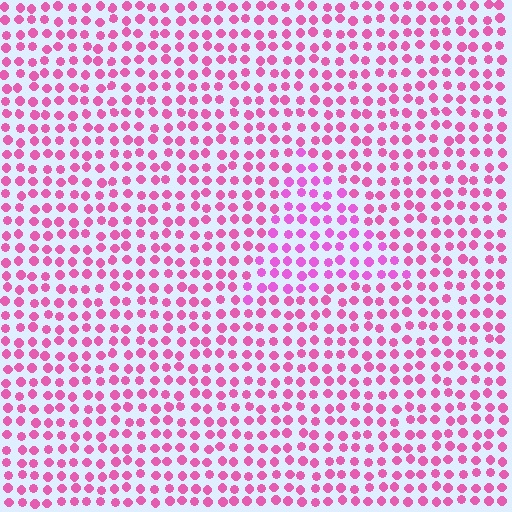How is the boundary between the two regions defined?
The boundary is defined purely by a slight shift in hue (about 19 degrees). Spacing, size, and orientation are identical on both sides.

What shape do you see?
I see a triangle.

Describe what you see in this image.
The image is filled with small pink elements in a uniform arrangement. A triangle-shaped region is visible where the elements are tinted to a slightly different hue, forming a subtle color boundary.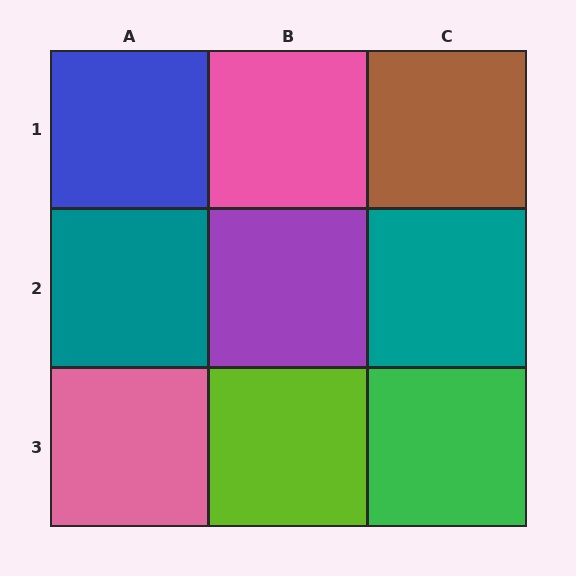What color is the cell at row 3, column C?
Green.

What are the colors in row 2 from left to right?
Teal, purple, teal.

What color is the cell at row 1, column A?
Blue.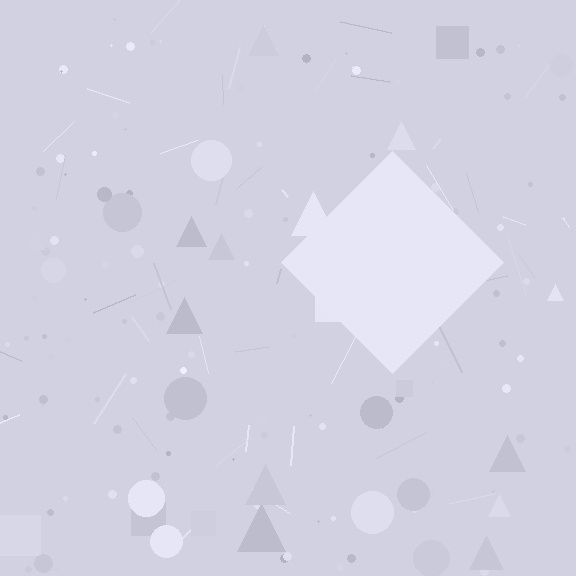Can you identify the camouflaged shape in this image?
The camouflaged shape is a diamond.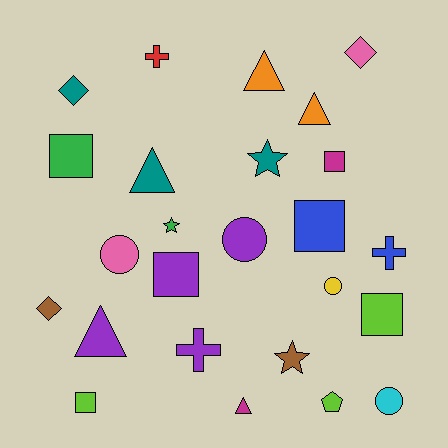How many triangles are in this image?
There are 5 triangles.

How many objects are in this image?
There are 25 objects.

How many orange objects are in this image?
There are 2 orange objects.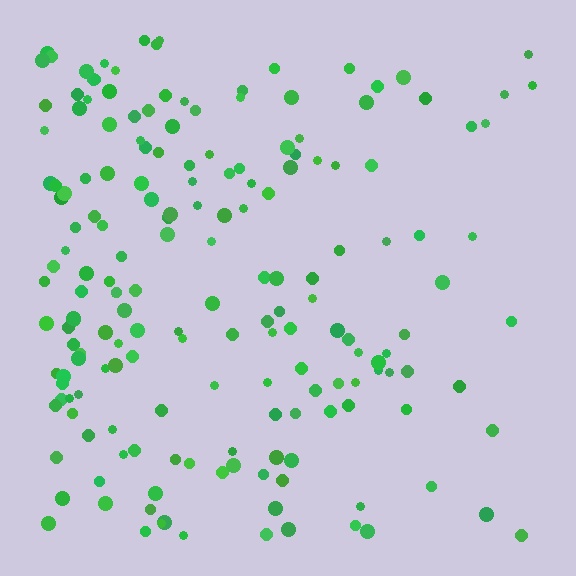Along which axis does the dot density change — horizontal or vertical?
Horizontal.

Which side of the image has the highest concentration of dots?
The left.